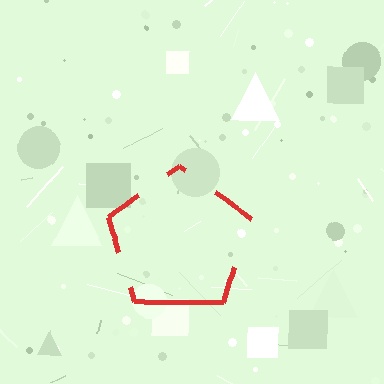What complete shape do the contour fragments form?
The contour fragments form a pentagon.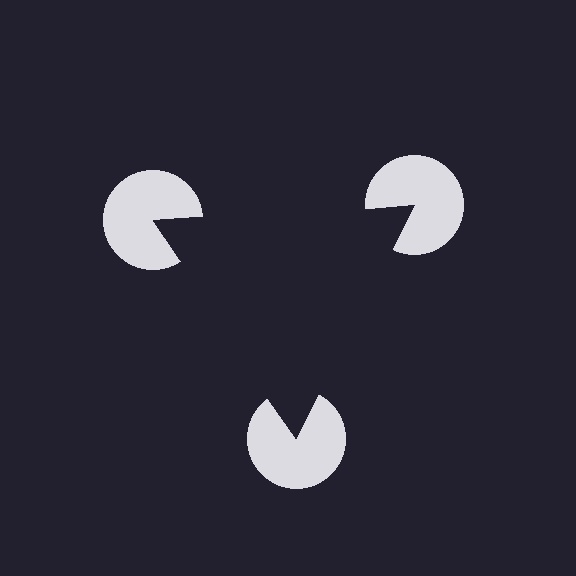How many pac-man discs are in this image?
There are 3 — one at each vertex of the illusory triangle.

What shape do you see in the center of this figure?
An illusory triangle — its edges are inferred from the aligned wedge cuts in the pac-man discs, not physically drawn.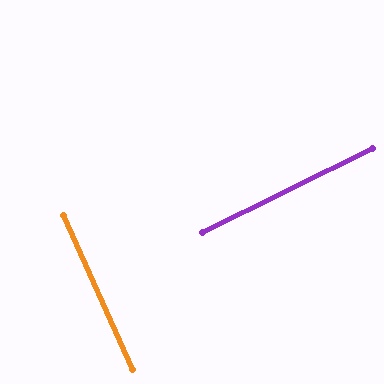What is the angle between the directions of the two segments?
Approximately 88 degrees.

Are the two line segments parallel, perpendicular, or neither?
Perpendicular — they meet at approximately 88°.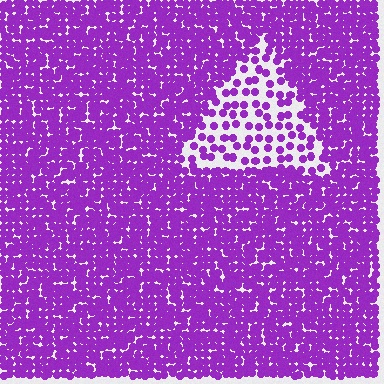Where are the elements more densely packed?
The elements are more densely packed outside the triangle boundary.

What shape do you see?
I see a triangle.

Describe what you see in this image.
The image contains small purple elements arranged at two different densities. A triangle-shaped region is visible where the elements are less densely packed than the surrounding area.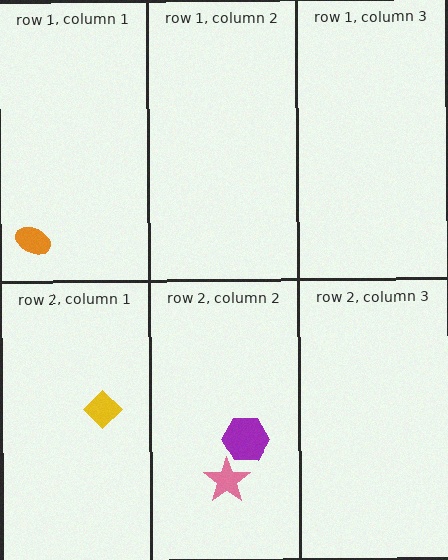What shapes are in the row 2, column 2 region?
The purple hexagon, the pink star.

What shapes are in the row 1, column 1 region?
The orange ellipse.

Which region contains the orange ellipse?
The row 1, column 1 region.